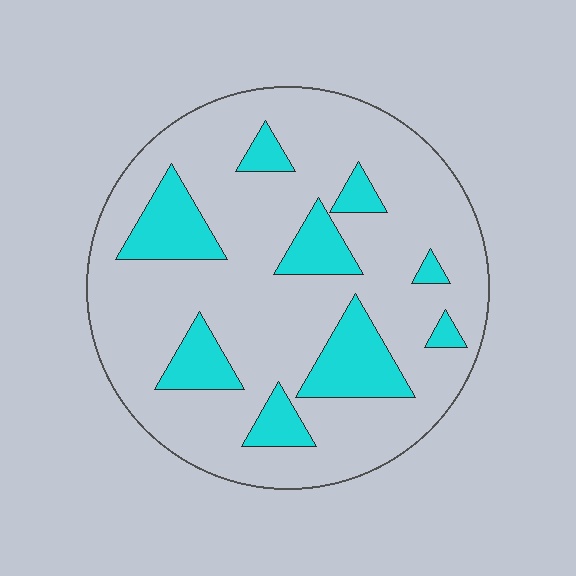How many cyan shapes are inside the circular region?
9.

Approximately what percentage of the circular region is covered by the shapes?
Approximately 20%.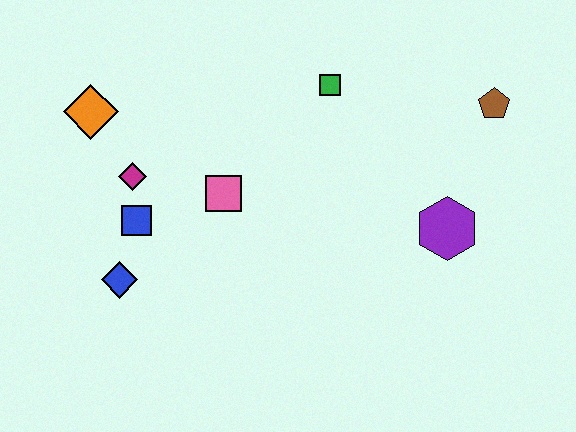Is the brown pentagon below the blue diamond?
No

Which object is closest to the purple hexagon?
The brown pentagon is closest to the purple hexagon.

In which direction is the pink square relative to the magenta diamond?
The pink square is to the right of the magenta diamond.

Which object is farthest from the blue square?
The brown pentagon is farthest from the blue square.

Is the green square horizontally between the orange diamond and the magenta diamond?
No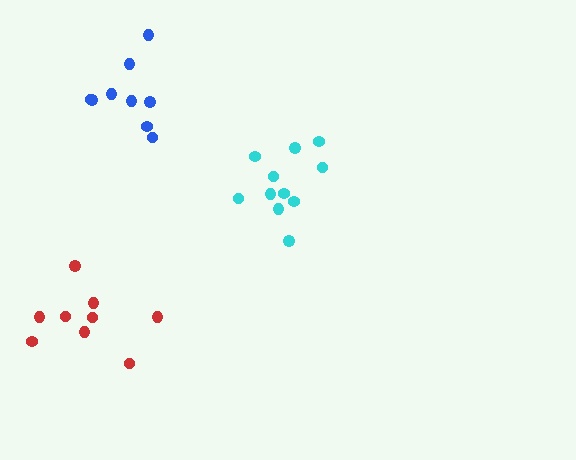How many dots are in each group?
Group 1: 11 dots, Group 2: 9 dots, Group 3: 9 dots (29 total).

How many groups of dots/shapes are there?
There are 3 groups.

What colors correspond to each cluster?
The clusters are colored: cyan, red, blue.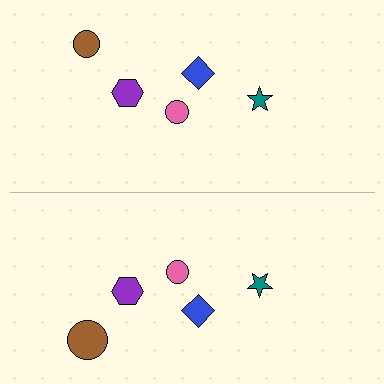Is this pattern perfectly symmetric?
No, the pattern is not perfectly symmetric. The brown circle on the bottom side has a different size than its mirror counterpart.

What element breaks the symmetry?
The brown circle on the bottom side has a different size than its mirror counterpart.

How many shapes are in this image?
There are 10 shapes in this image.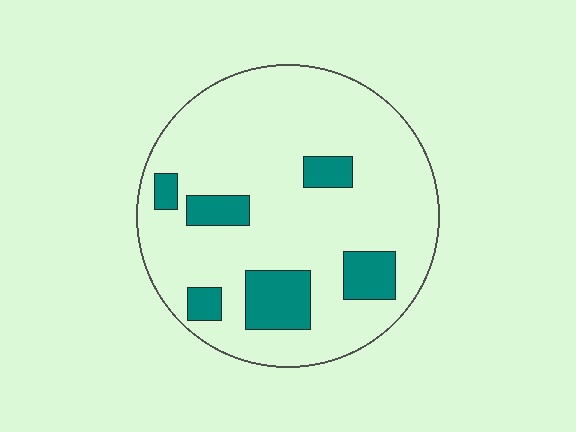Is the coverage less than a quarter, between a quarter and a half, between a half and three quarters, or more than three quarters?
Less than a quarter.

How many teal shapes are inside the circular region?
6.